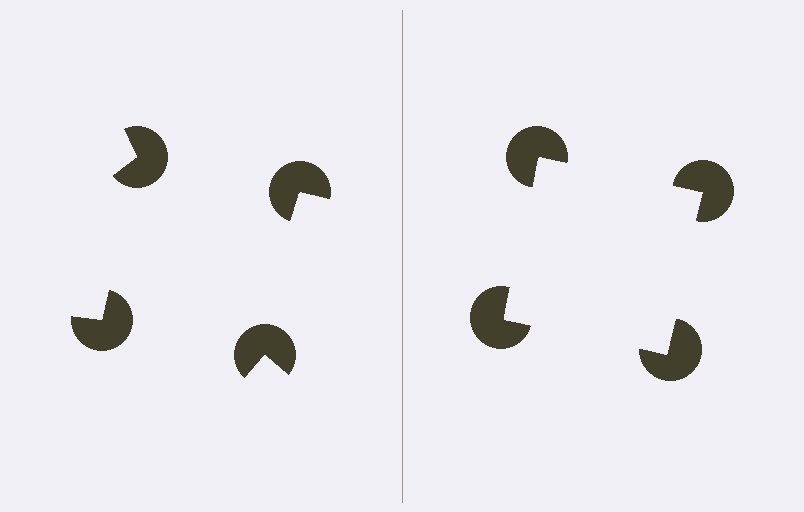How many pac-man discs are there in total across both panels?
8 — 4 on each side.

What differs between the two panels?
The pac-man discs are positioned identically on both sides; only the wedge orientations differ. On the right they align to a square; on the left they are misaligned.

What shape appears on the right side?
An illusory square.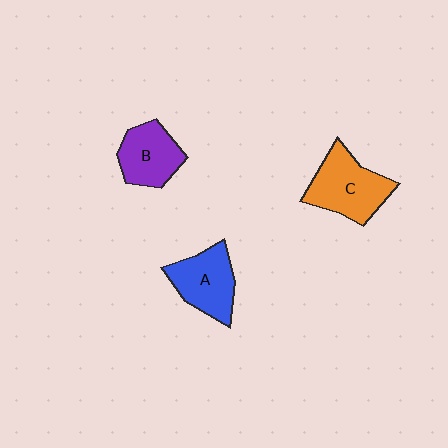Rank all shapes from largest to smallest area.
From largest to smallest: C (orange), A (blue), B (purple).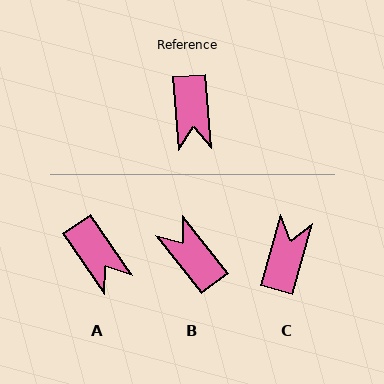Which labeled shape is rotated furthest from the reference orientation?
C, about 160 degrees away.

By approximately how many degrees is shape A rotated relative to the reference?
Approximately 30 degrees counter-clockwise.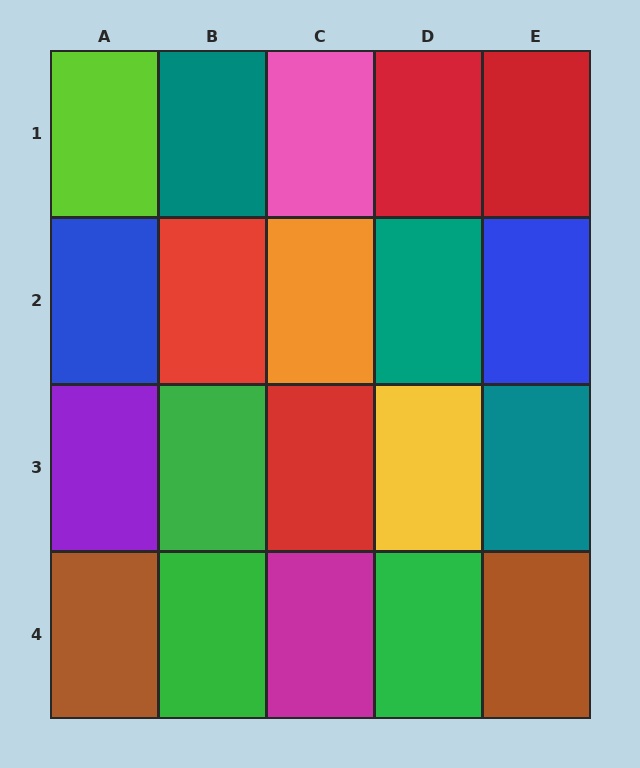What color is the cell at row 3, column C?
Red.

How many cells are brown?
2 cells are brown.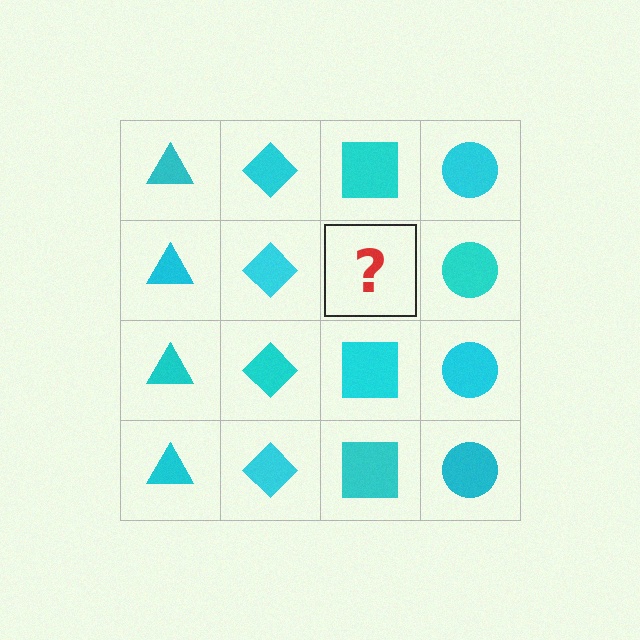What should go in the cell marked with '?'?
The missing cell should contain a cyan square.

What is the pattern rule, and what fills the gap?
The rule is that each column has a consistent shape. The gap should be filled with a cyan square.